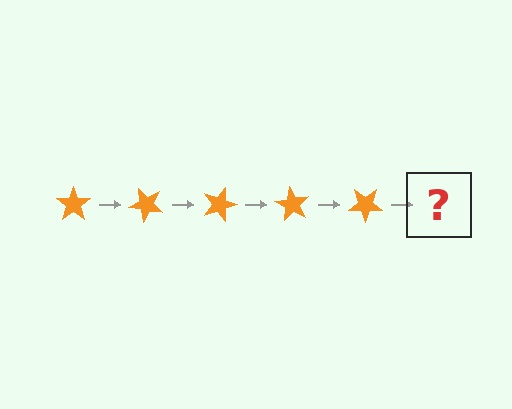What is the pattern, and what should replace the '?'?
The pattern is that the star rotates 45 degrees each step. The '?' should be an orange star rotated 225 degrees.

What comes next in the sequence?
The next element should be an orange star rotated 225 degrees.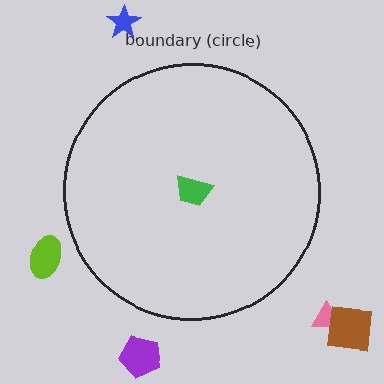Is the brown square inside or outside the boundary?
Outside.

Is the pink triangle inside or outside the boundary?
Outside.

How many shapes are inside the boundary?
1 inside, 5 outside.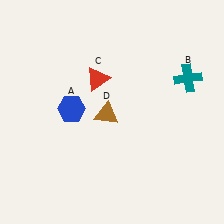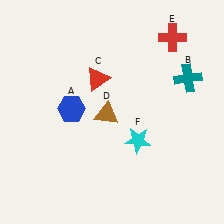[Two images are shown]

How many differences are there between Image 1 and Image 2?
There are 2 differences between the two images.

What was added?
A red cross (E), a cyan star (F) were added in Image 2.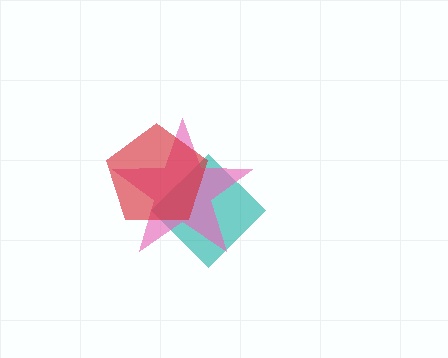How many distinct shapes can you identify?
There are 3 distinct shapes: a teal diamond, a pink star, a red pentagon.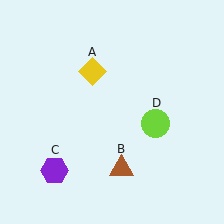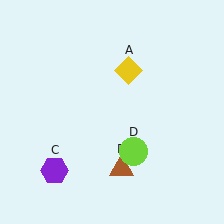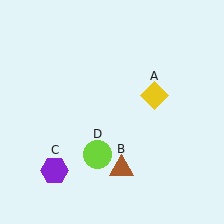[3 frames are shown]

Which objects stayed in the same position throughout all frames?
Brown triangle (object B) and purple hexagon (object C) remained stationary.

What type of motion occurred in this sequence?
The yellow diamond (object A), lime circle (object D) rotated clockwise around the center of the scene.